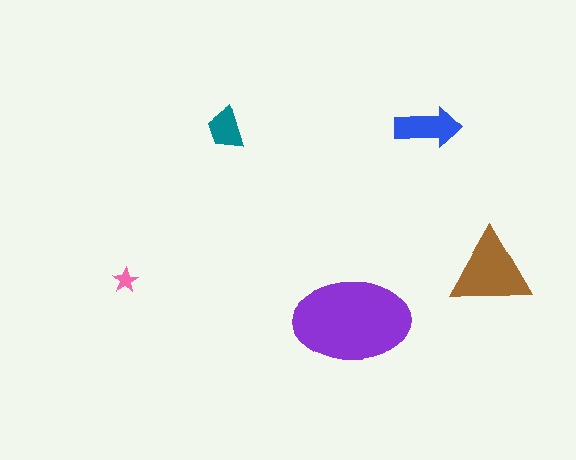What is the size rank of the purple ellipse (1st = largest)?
1st.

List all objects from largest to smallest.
The purple ellipse, the brown triangle, the blue arrow, the teal trapezoid, the pink star.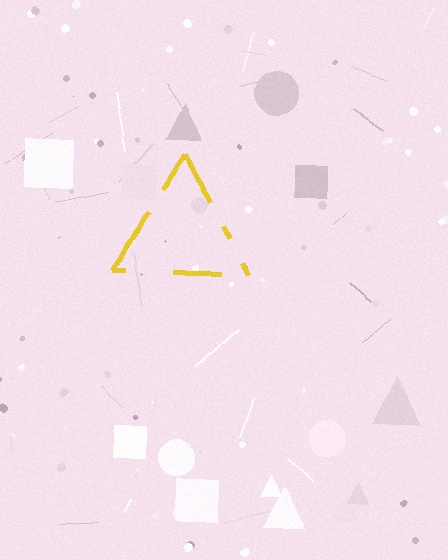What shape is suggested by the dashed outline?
The dashed outline suggests a triangle.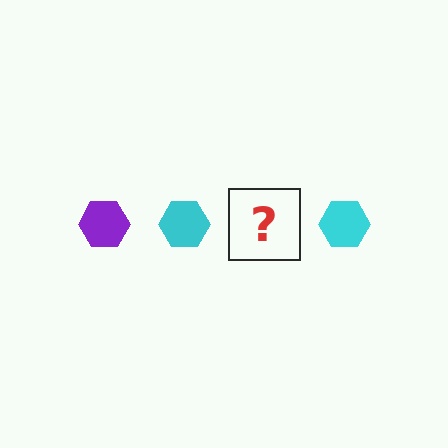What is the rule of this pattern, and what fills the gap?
The rule is that the pattern cycles through purple, cyan hexagons. The gap should be filled with a purple hexagon.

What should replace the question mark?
The question mark should be replaced with a purple hexagon.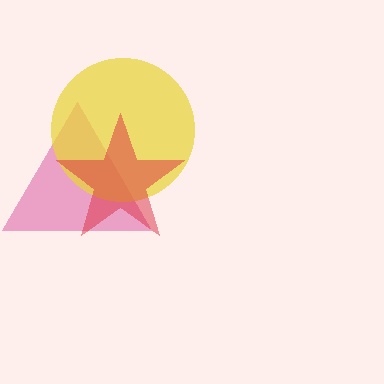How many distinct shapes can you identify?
There are 3 distinct shapes: a pink triangle, a yellow circle, a red star.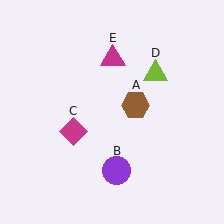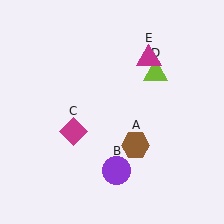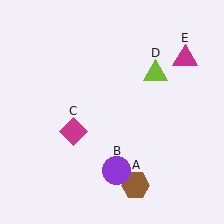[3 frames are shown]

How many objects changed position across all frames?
2 objects changed position: brown hexagon (object A), magenta triangle (object E).